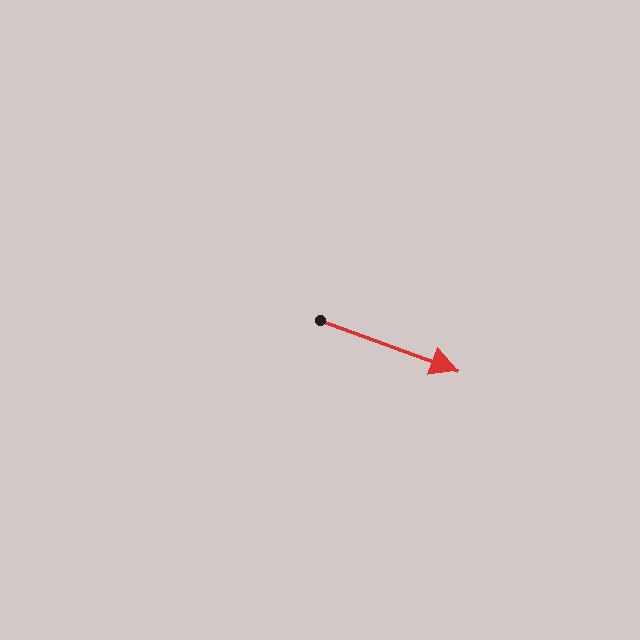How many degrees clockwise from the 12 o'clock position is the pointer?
Approximately 110 degrees.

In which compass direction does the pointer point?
East.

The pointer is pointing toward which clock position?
Roughly 4 o'clock.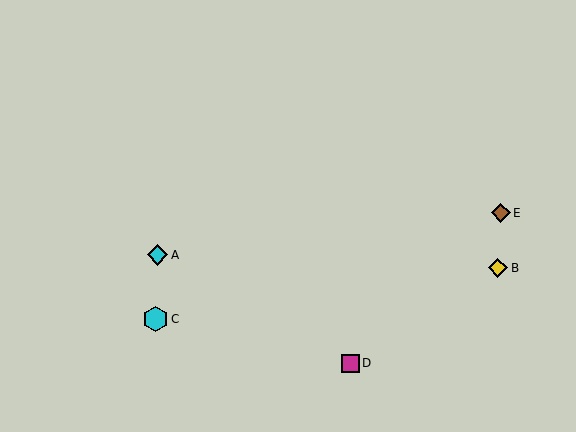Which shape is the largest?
The cyan hexagon (labeled C) is the largest.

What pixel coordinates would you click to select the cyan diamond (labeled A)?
Click at (158, 255) to select the cyan diamond A.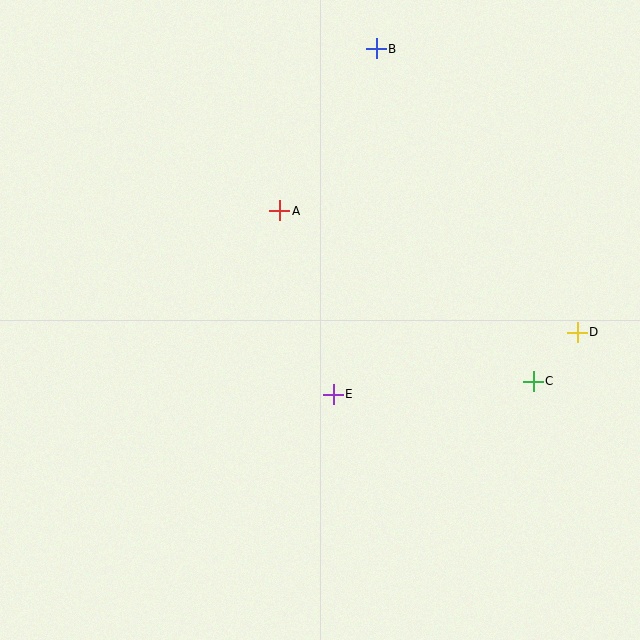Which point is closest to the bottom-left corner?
Point E is closest to the bottom-left corner.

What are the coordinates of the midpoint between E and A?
The midpoint between E and A is at (306, 302).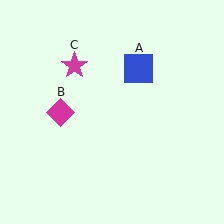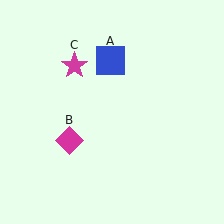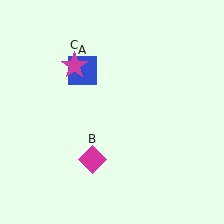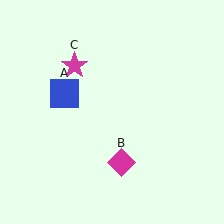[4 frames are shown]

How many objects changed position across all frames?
2 objects changed position: blue square (object A), magenta diamond (object B).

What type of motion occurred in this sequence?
The blue square (object A), magenta diamond (object B) rotated counterclockwise around the center of the scene.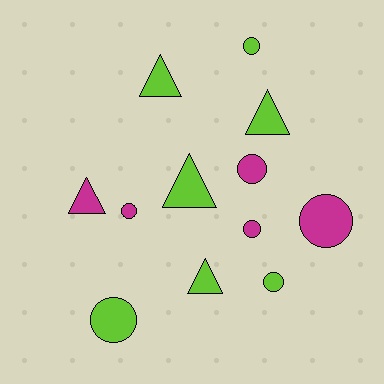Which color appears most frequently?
Lime, with 7 objects.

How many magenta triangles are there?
There is 1 magenta triangle.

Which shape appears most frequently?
Circle, with 7 objects.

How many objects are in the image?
There are 12 objects.